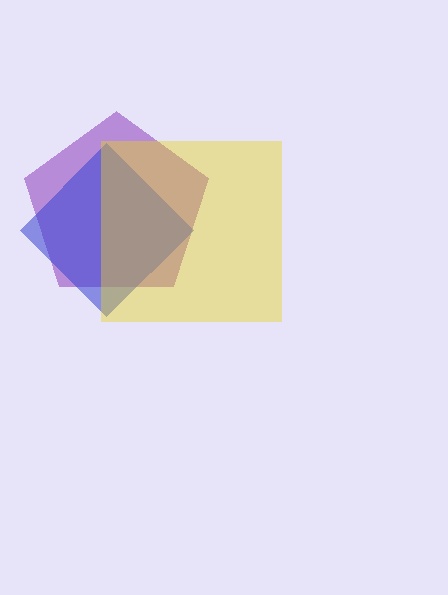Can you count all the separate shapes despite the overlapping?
Yes, there are 3 separate shapes.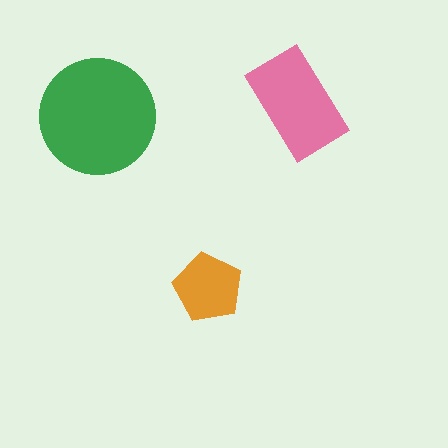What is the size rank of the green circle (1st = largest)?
1st.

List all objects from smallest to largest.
The orange pentagon, the pink rectangle, the green circle.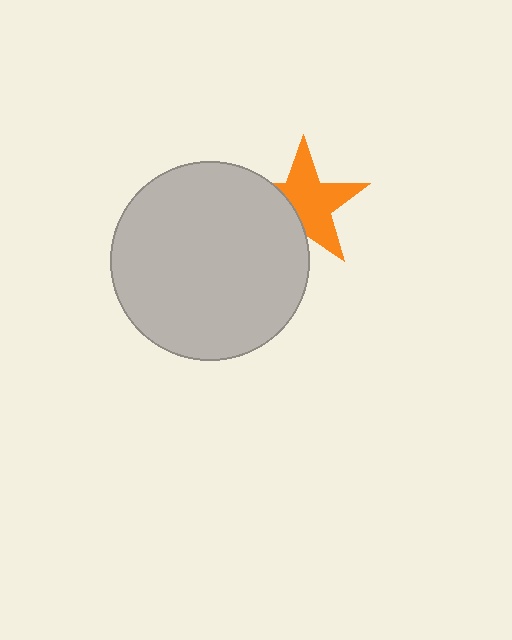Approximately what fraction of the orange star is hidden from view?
Roughly 34% of the orange star is hidden behind the light gray circle.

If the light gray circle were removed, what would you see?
You would see the complete orange star.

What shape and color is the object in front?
The object in front is a light gray circle.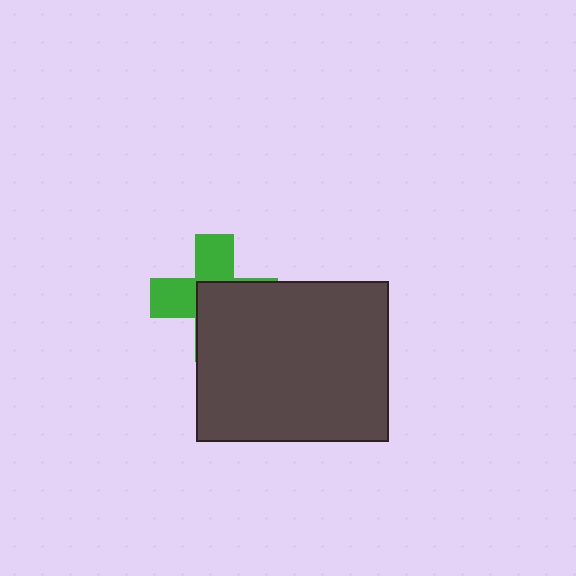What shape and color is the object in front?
The object in front is a dark gray rectangle.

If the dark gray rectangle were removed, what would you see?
You would see the complete green cross.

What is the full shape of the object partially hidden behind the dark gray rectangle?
The partially hidden object is a green cross.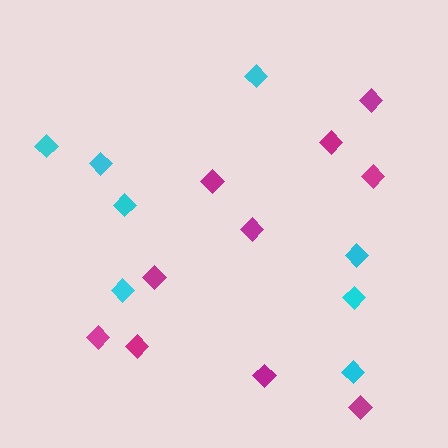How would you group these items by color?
There are 2 groups: one group of magenta diamonds (10) and one group of cyan diamonds (8).